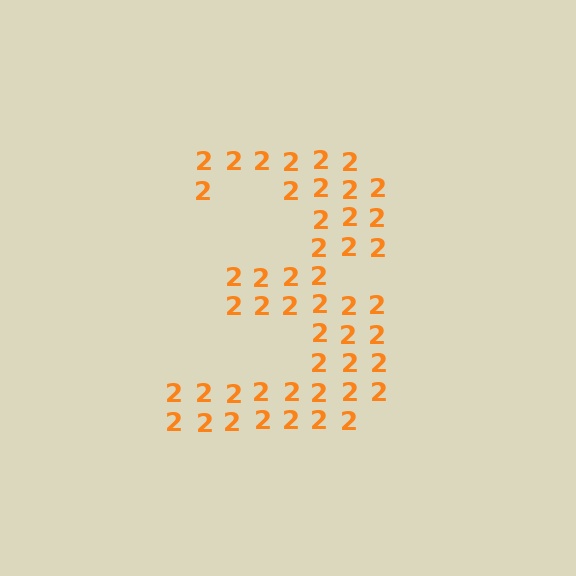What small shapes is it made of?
It is made of small digit 2's.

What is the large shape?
The large shape is the digit 3.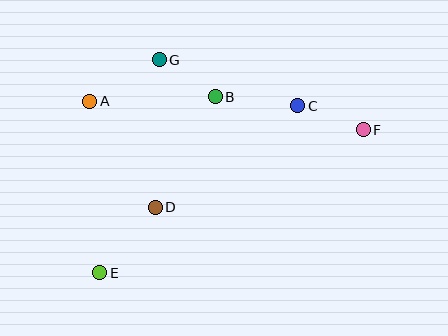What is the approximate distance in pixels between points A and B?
The distance between A and B is approximately 126 pixels.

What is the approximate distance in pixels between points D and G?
The distance between D and G is approximately 148 pixels.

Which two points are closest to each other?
Points B and G are closest to each other.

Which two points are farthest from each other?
Points E and F are farthest from each other.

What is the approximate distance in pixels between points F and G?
The distance between F and G is approximately 216 pixels.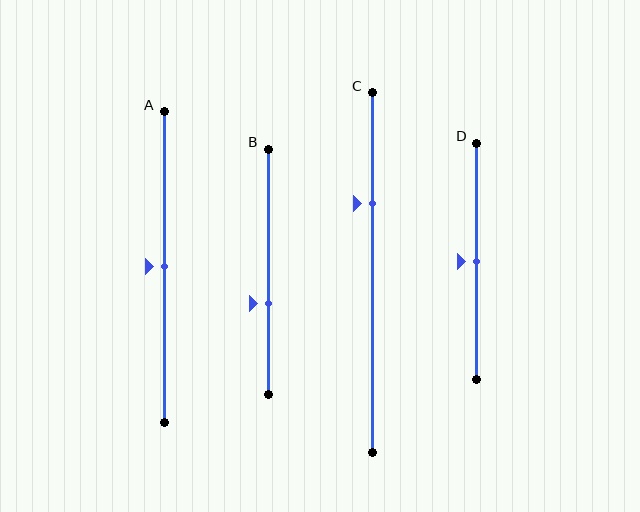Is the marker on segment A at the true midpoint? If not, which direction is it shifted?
Yes, the marker on segment A is at the true midpoint.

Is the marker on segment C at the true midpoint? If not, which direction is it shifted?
No, the marker on segment C is shifted upward by about 19% of the segment length.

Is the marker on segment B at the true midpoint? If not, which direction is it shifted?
No, the marker on segment B is shifted downward by about 13% of the segment length.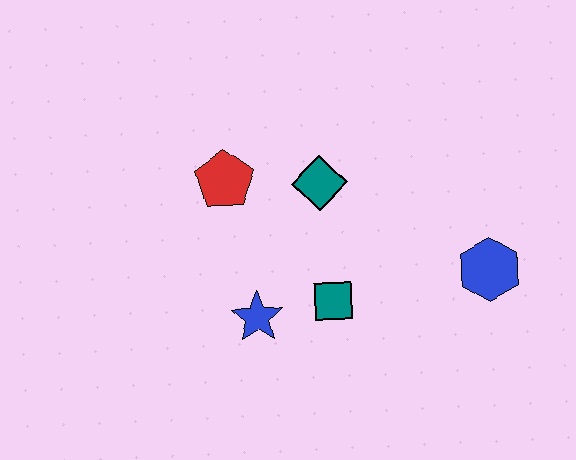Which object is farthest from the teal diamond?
The blue hexagon is farthest from the teal diamond.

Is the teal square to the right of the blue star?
Yes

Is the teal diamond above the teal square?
Yes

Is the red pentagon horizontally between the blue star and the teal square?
No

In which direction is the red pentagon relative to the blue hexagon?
The red pentagon is to the left of the blue hexagon.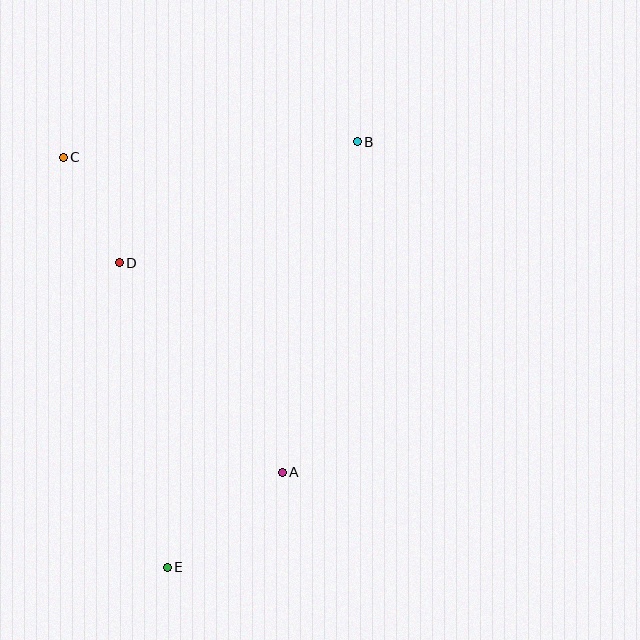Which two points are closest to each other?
Points C and D are closest to each other.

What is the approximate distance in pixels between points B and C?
The distance between B and C is approximately 295 pixels.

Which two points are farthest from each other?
Points B and E are farthest from each other.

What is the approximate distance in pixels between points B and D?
The distance between B and D is approximately 267 pixels.